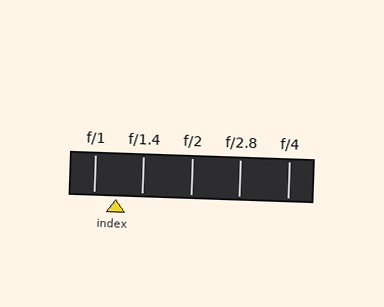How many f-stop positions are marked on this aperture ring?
There are 5 f-stop positions marked.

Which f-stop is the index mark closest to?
The index mark is closest to f/1.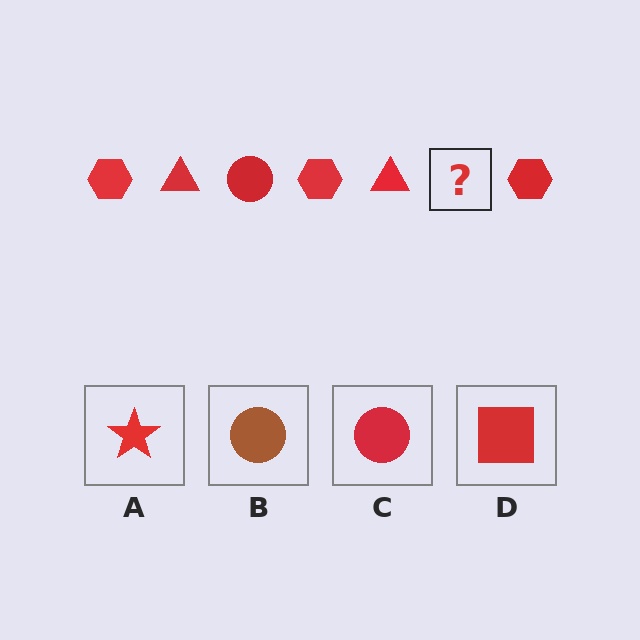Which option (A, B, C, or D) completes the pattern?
C.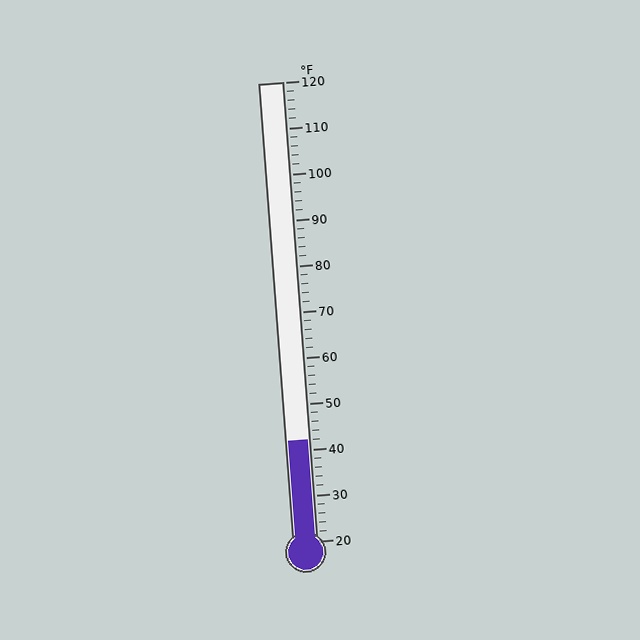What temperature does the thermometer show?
The thermometer shows approximately 42°F.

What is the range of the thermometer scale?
The thermometer scale ranges from 20°F to 120°F.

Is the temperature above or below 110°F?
The temperature is below 110°F.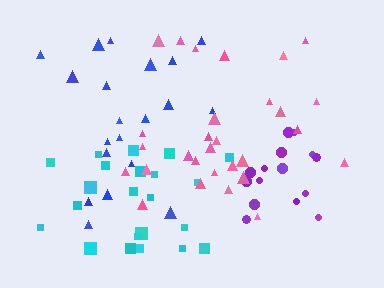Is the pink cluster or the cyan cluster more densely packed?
Cyan.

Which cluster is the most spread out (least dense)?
Blue.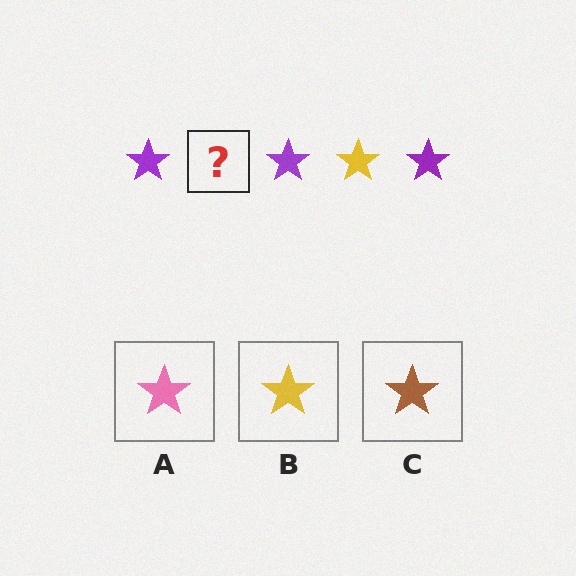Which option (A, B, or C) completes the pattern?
B.